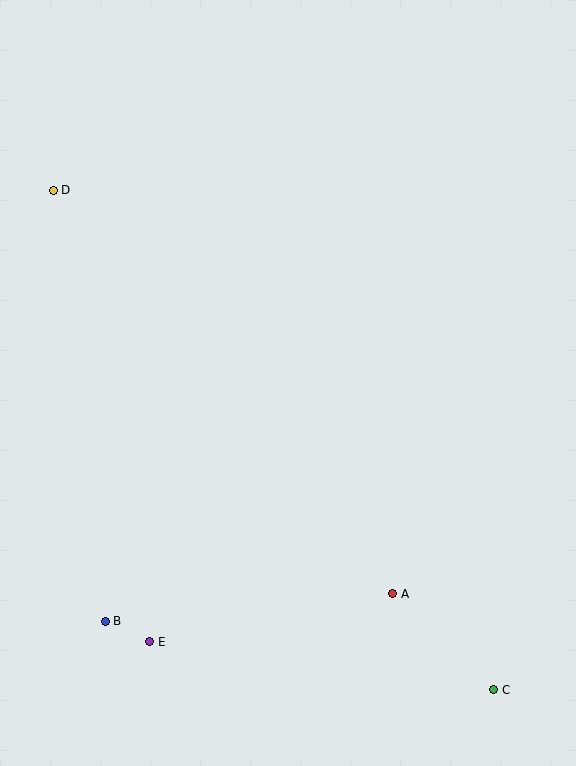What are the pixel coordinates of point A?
Point A is at (393, 594).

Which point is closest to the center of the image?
Point A at (393, 594) is closest to the center.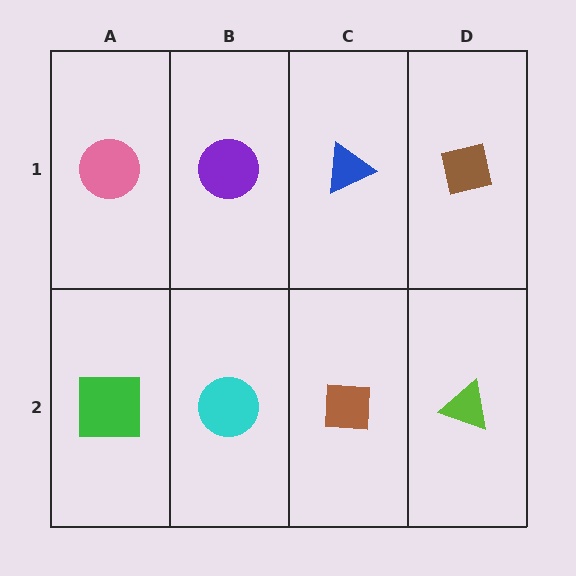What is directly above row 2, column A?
A pink circle.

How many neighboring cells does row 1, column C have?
3.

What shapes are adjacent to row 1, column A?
A green square (row 2, column A), a purple circle (row 1, column B).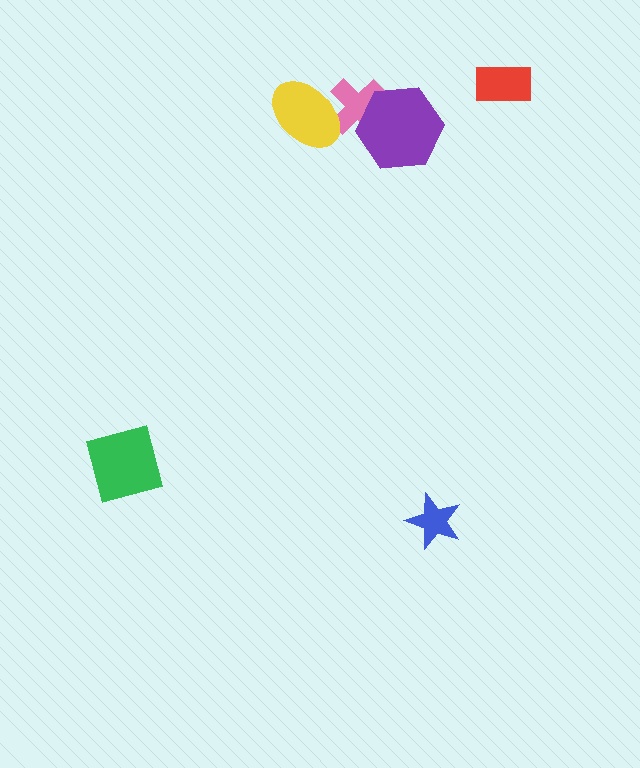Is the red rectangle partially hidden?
No, no other shape covers it.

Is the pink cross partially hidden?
Yes, it is partially covered by another shape.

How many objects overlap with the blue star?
0 objects overlap with the blue star.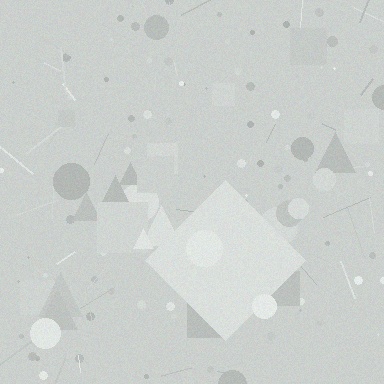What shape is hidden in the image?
A diamond is hidden in the image.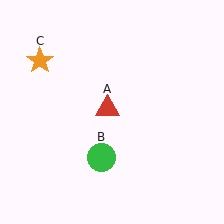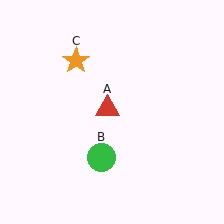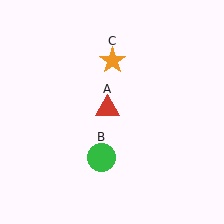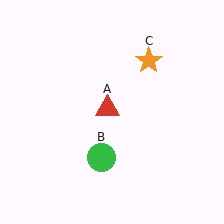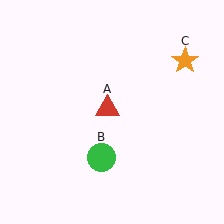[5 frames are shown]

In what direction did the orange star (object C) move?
The orange star (object C) moved right.